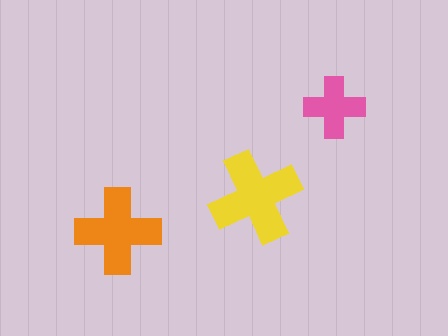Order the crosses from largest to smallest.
the yellow one, the orange one, the pink one.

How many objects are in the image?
There are 3 objects in the image.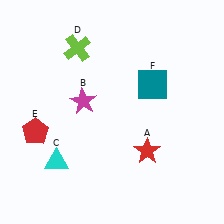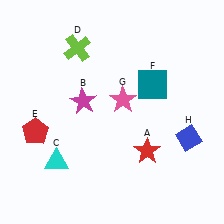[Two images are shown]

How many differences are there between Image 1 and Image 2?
There are 2 differences between the two images.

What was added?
A pink star (G), a blue diamond (H) were added in Image 2.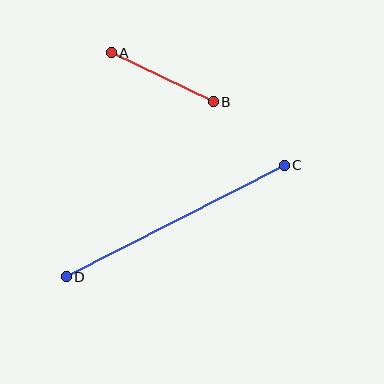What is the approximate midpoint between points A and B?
The midpoint is at approximately (162, 77) pixels.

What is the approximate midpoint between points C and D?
The midpoint is at approximately (175, 221) pixels.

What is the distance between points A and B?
The distance is approximately 113 pixels.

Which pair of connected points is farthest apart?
Points C and D are farthest apart.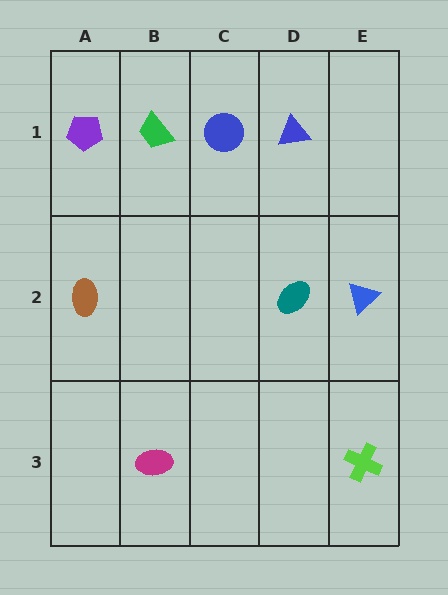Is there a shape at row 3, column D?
No, that cell is empty.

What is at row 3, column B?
A magenta ellipse.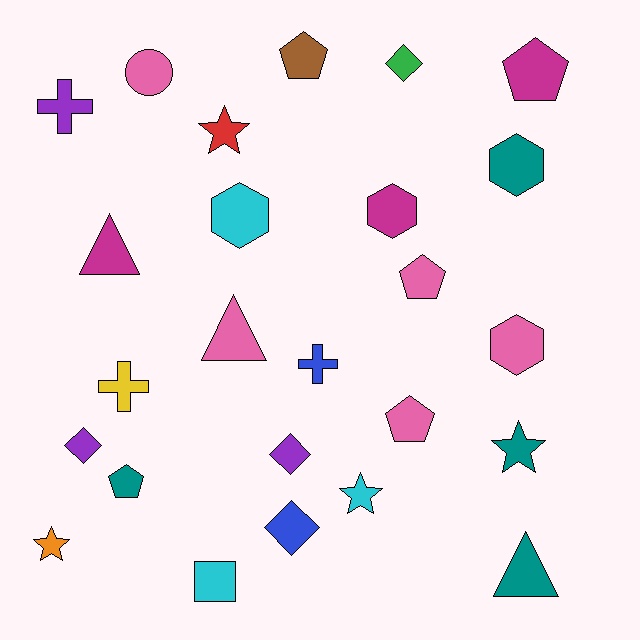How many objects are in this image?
There are 25 objects.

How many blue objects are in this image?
There are 2 blue objects.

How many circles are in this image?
There is 1 circle.